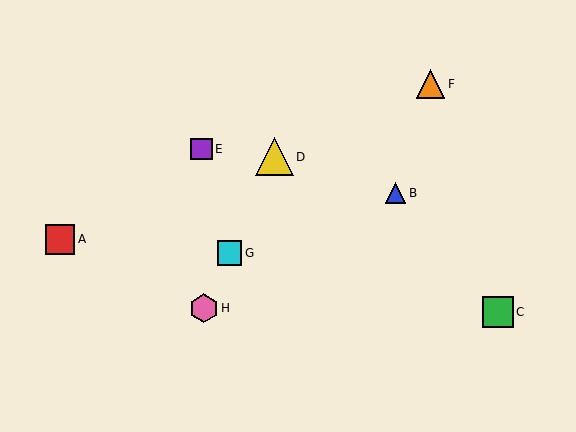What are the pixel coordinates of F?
Object F is at (431, 84).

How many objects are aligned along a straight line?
3 objects (D, G, H) are aligned along a straight line.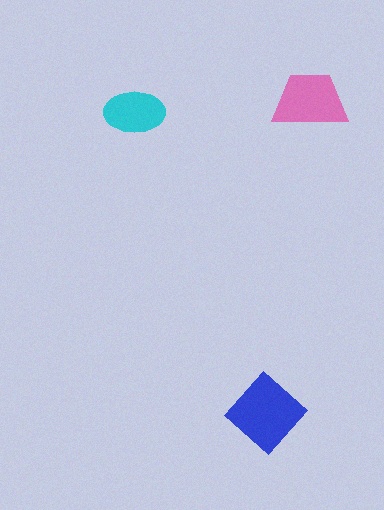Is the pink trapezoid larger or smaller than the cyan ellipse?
Larger.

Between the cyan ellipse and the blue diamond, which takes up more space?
The blue diamond.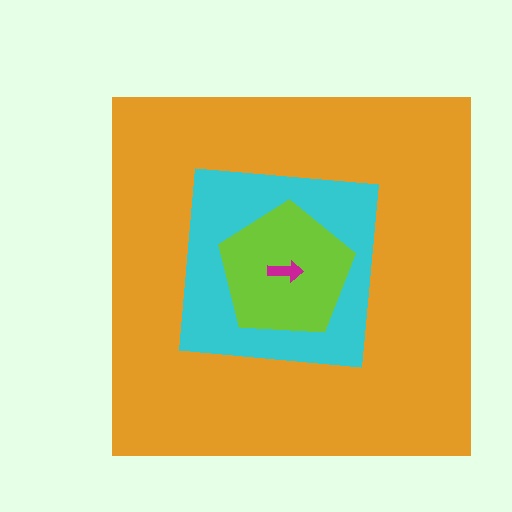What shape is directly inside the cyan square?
The lime pentagon.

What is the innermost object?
The magenta arrow.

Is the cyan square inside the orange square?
Yes.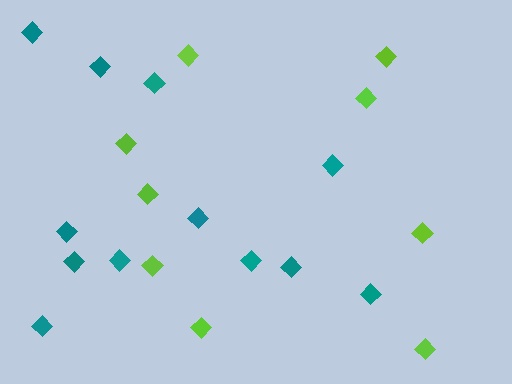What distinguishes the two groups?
There are 2 groups: one group of lime diamonds (9) and one group of teal diamonds (12).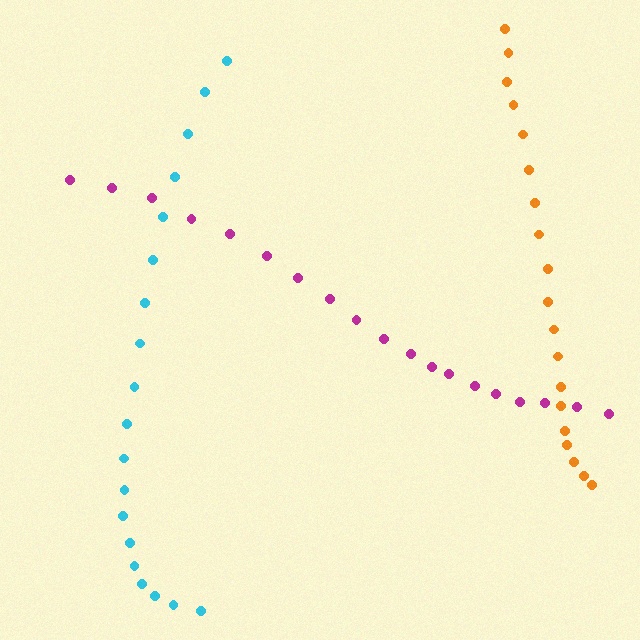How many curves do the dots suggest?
There are 3 distinct paths.